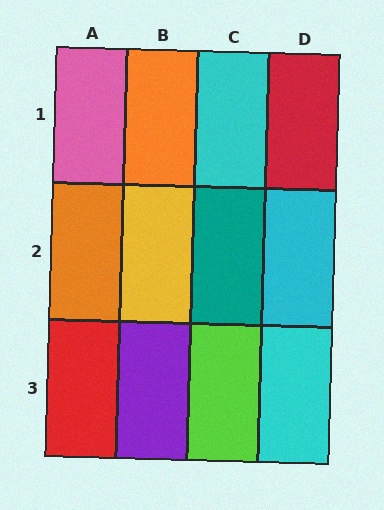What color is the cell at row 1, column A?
Pink.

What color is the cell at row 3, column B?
Purple.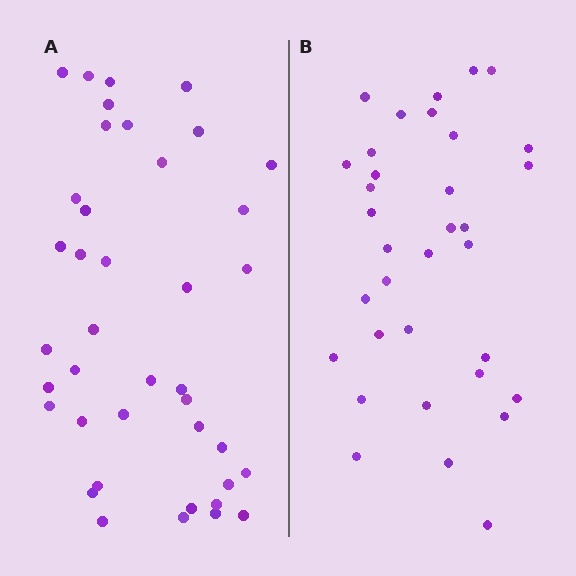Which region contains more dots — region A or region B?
Region A (the left region) has more dots.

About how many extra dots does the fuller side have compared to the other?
Region A has about 6 more dots than region B.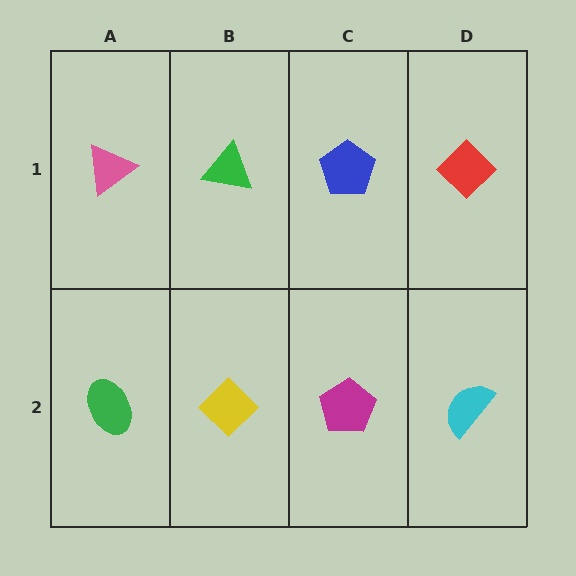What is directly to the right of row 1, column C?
A red diamond.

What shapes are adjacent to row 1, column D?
A cyan semicircle (row 2, column D), a blue pentagon (row 1, column C).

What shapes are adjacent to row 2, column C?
A blue pentagon (row 1, column C), a yellow diamond (row 2, column B), a cyan semicircle (row 2, column D).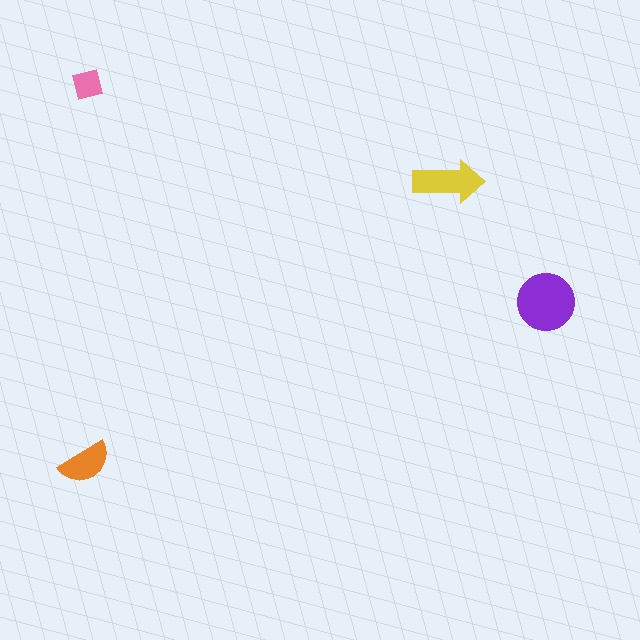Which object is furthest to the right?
The purple circle is rightmost.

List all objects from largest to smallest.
The purple circle, the yellow arrow, the orange semicircle, the pink square.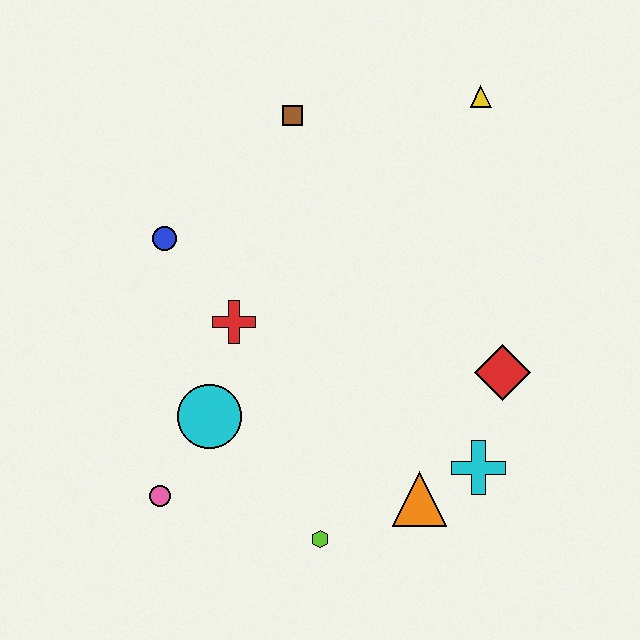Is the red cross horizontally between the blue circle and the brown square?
Yes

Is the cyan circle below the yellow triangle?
Yes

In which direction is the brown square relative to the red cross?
The brown square is above the red cross.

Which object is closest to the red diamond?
The cyan cross is closest to the red diamond.